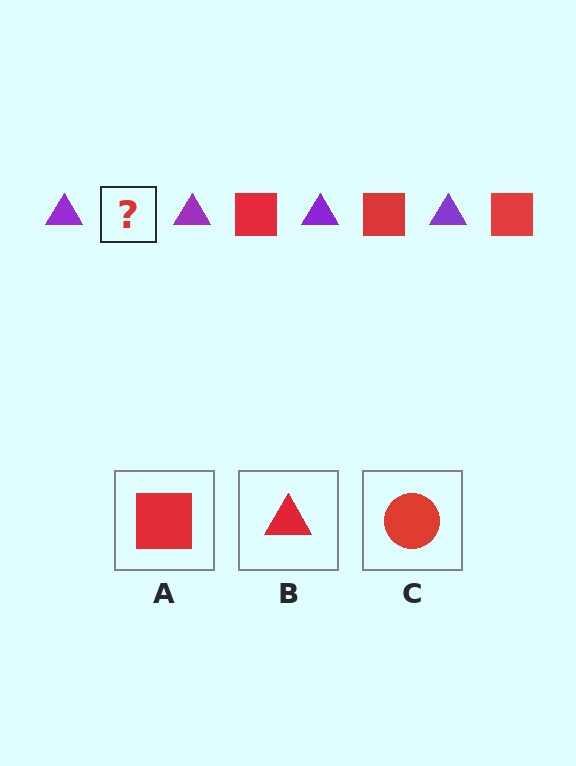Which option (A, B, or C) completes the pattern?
A.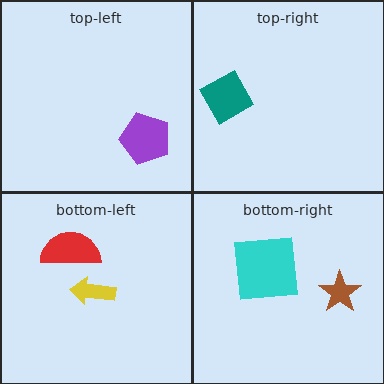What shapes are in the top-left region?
The purple pentagon.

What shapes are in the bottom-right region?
The cyan square, the brown star.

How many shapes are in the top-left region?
1.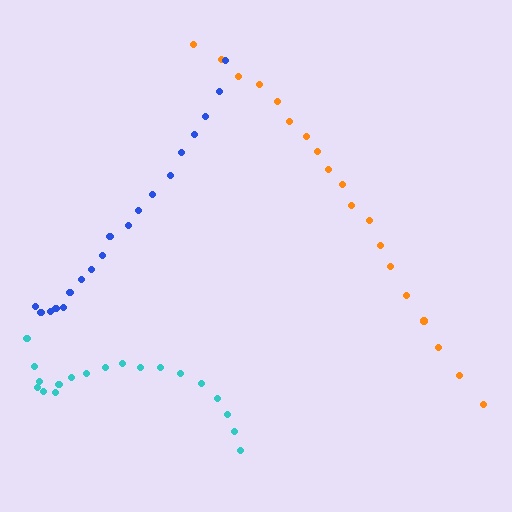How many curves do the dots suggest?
There are 3 distinct paths.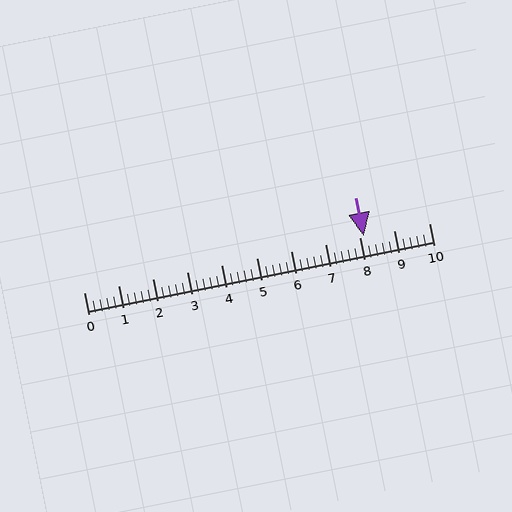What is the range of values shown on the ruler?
The ruler shows values from 0 to 10.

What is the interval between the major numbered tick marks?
The major tick marks are spaced 1 units apart.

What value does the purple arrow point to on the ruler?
The purple arrow points to approximately 8.1.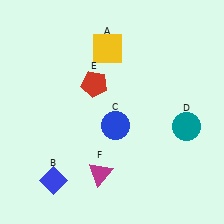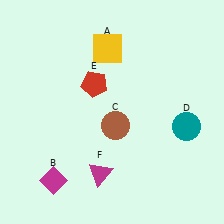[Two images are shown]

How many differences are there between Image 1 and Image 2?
There are 2 differences between the two images.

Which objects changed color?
B changed from blue to magenta. C changed from blue to brown.